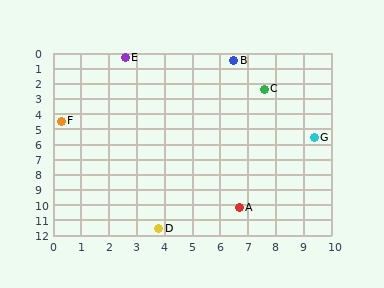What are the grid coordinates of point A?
Point A is at approximately (6.7, 10.2).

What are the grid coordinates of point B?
Point B is at approximately (6.5, 0.5).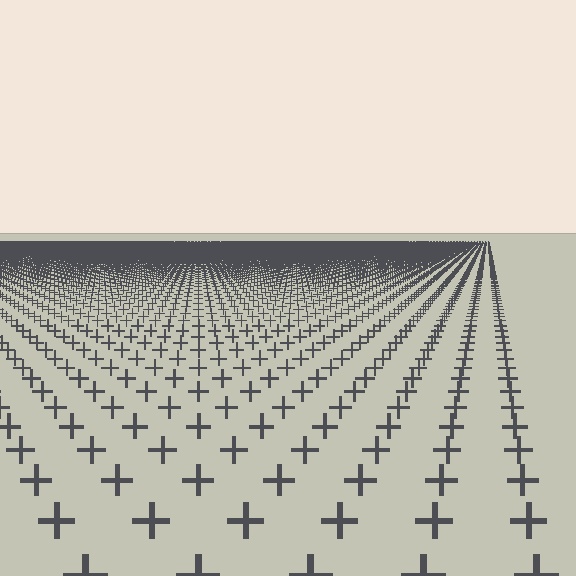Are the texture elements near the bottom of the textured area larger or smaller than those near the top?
Larger. Near the bottom, elements are closer to the viewer and appear at a bigger on-screen size.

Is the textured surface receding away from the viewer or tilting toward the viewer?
The surface is receding away from the viewer. Texture elements get smaller and denser toward the top.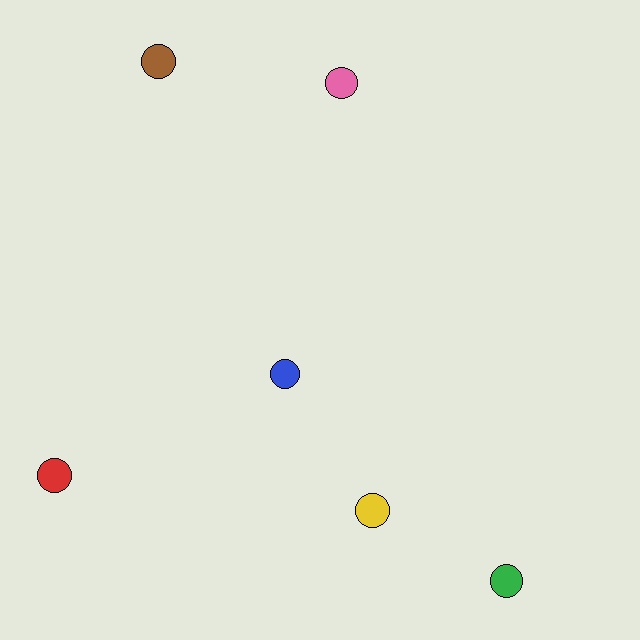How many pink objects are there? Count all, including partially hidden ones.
There is 1 pink object.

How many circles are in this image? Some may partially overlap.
There are 6 circles.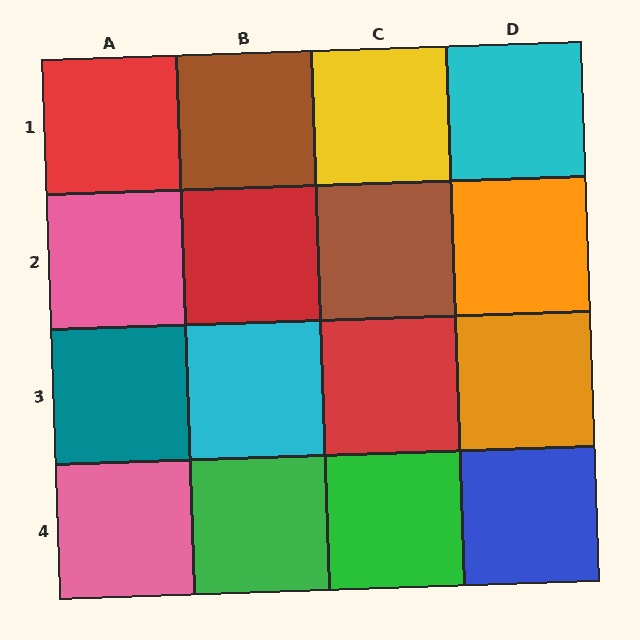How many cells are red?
3 cells are red.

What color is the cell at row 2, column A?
Pink.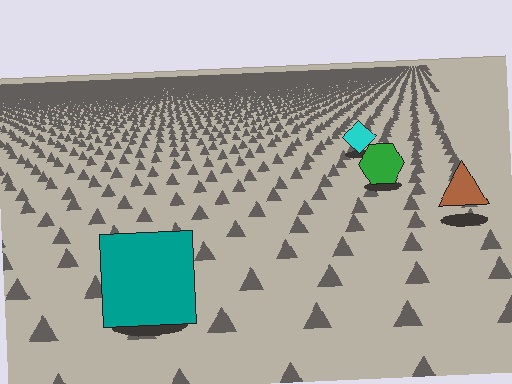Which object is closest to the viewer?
The teal square is closest. The texture marks near it are larger and more spread out.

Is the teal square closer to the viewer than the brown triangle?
Yes. The teal square is closer — you can tell from the texture gradient: the ground texture is coarser near it.